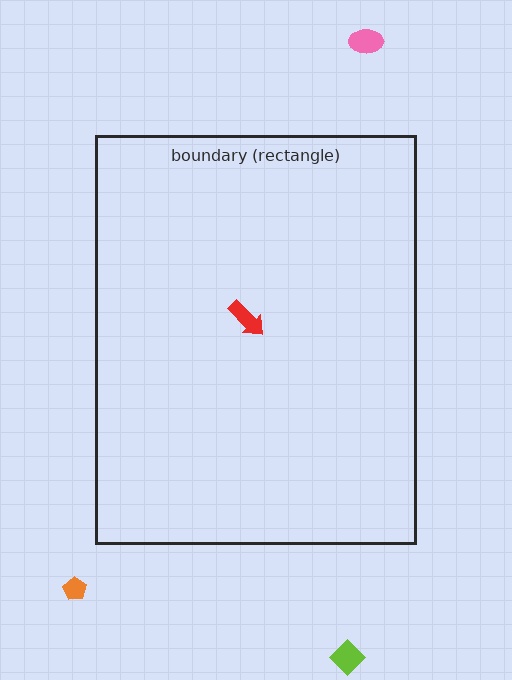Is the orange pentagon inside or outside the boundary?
Outside.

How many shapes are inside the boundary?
1 inside, 3 outside.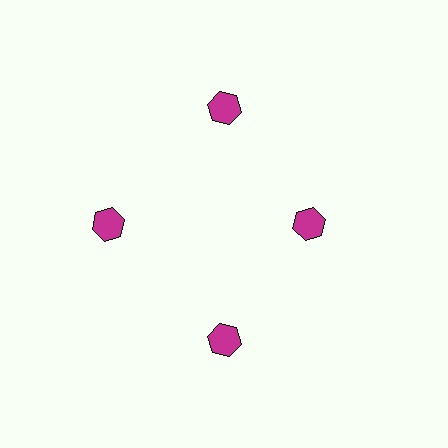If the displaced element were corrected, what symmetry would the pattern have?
It would have 4-fold rotational symmetry — the pattern would map onto itself every 90 degrees.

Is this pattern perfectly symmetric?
No. The 4 magenta hexagons are arranged in a ring, but one element near the 3 o'clock position is pulled inward toward the center, breaking the 4-fold rotational symmetry.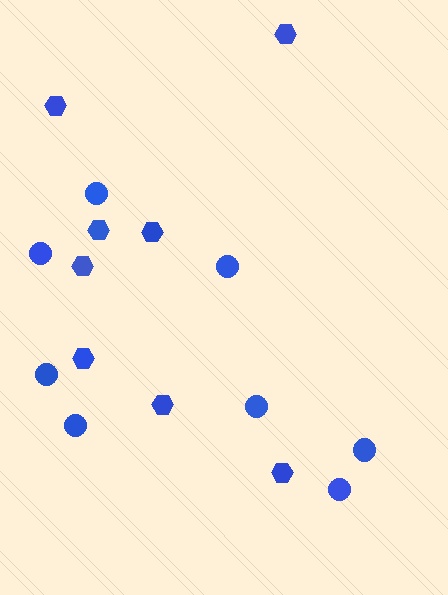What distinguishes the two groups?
There are 2 groups: one group of circles (8) and one group of hexagons (8).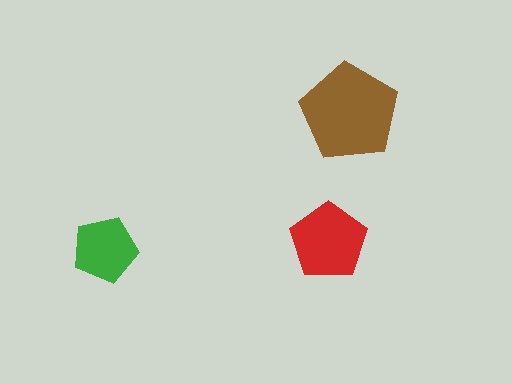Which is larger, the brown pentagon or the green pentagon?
The brown one.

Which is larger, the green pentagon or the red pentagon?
The red one.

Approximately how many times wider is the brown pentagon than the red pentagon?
About 1.5 times wider.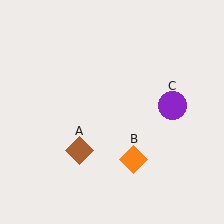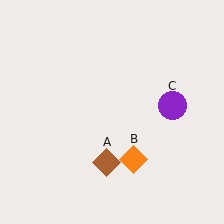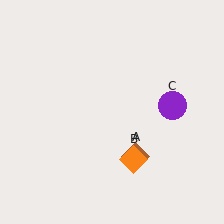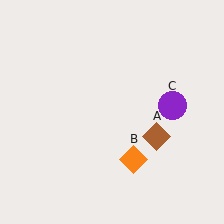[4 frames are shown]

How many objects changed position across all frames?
1 object changed position: brown diamond (object A).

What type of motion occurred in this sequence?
The brown diamond (object A) rotated counterclockwise around the center of the scene.